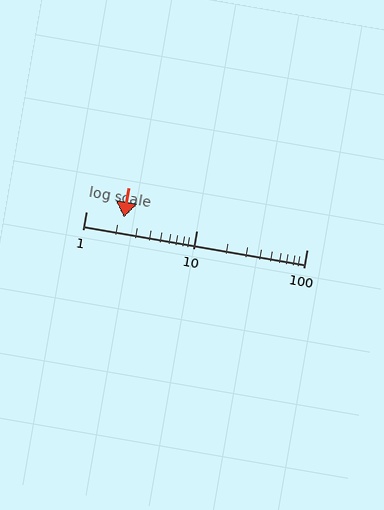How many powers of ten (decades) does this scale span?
The scale spans 2 decades, from 1 to 100.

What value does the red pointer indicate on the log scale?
The pointer indicates approximately 2.2.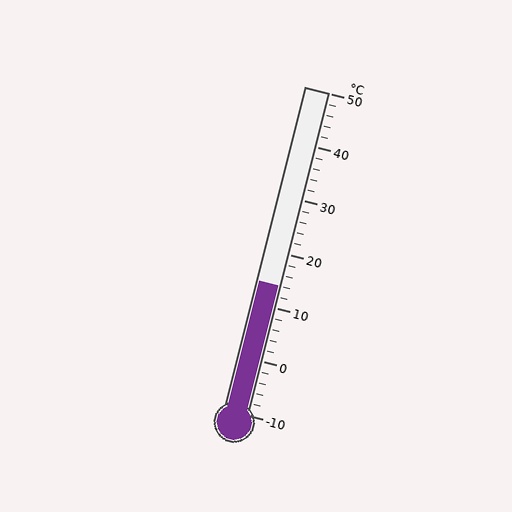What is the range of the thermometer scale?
The thermometer scale ranges from -10°C to 50°C.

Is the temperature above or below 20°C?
The temperature is below 20°C.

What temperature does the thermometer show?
The thermometer shows approximately 14°C.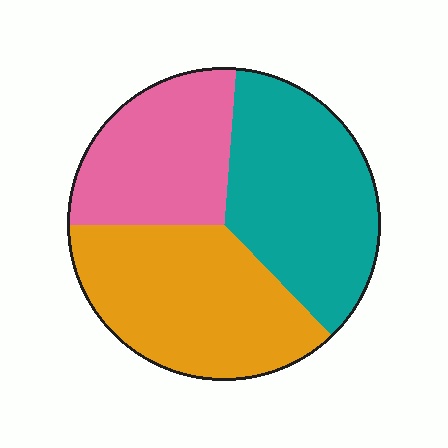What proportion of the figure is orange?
Orange takes up about three eighths (3/8) of the figure.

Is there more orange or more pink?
Orange.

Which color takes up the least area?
Pink, at roughly 25%.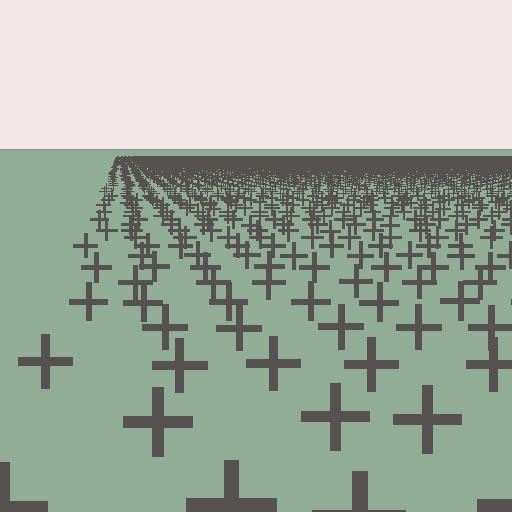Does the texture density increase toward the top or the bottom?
Density increases toward the top.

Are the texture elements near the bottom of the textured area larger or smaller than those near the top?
Larger. Near the bottom, elements are closer to the viewer and appear at a bigger on-screen size.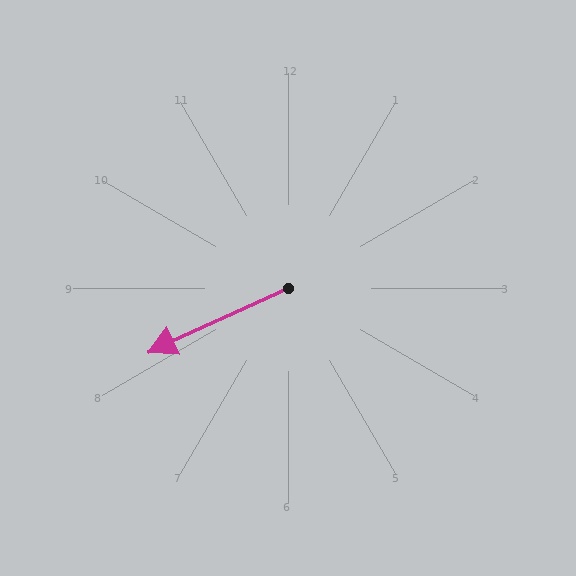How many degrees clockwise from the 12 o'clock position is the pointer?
Approximately 245 degrees.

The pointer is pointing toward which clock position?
Roughly 8 o'clock.